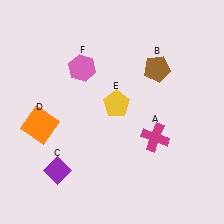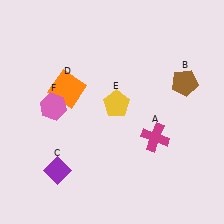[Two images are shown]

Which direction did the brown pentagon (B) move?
The brown pentagon (B) moved right.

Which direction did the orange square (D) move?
The orange square (D) moved up.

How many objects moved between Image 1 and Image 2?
3 objects moved between the two images.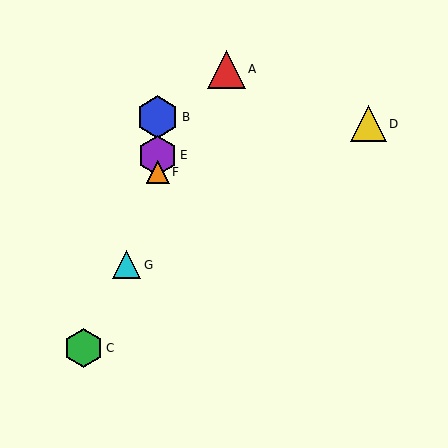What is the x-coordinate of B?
Object B is at x≈158.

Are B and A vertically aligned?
No, B is at x≈158 and A is at x≈226.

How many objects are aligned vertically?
3 objects (B, E, F) are aligned vertically.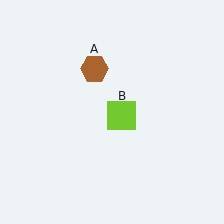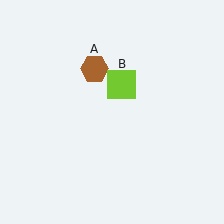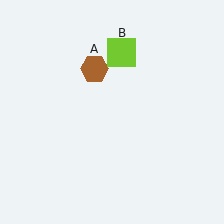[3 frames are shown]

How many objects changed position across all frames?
1 object changed position: lime square (object B).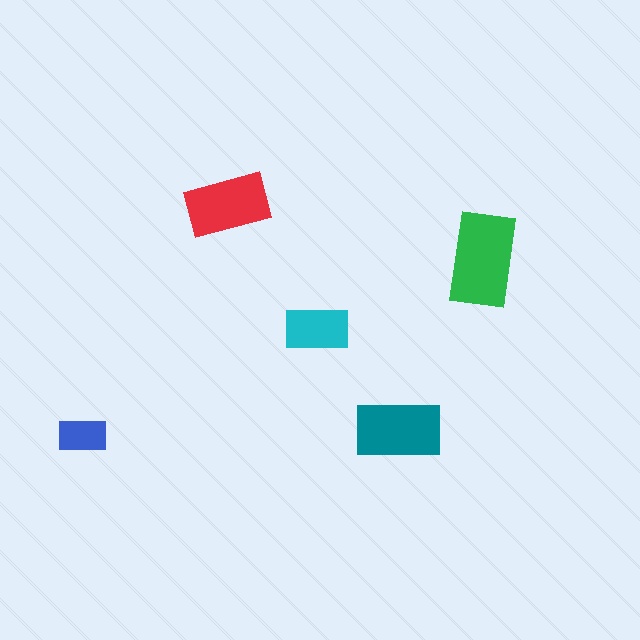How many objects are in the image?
There are 5 objects in the image.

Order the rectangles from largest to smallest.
the green one, the teal one, the red one, the cyan one, the blue one.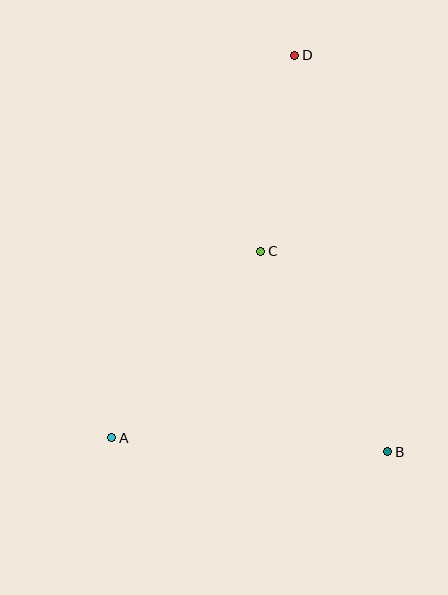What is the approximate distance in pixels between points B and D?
The distance between B and D is approximately 407 pixels.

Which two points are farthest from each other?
Points A and D are farthest from each other.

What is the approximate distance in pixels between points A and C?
The distance between A and C is approximately 239 pixels.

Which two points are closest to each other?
Points C and D are closest to each other.